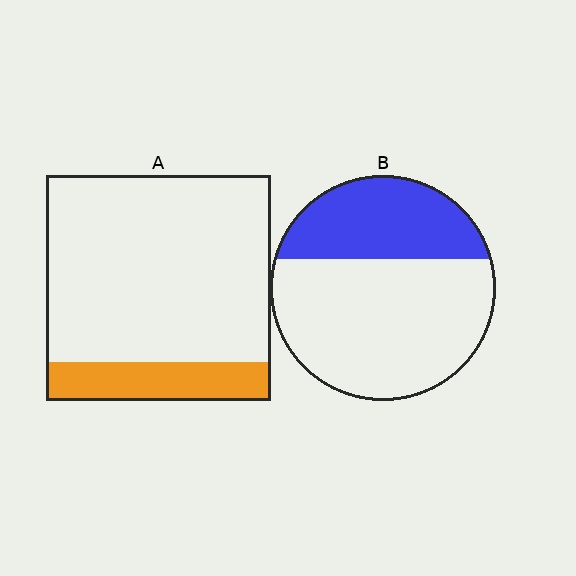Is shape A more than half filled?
No.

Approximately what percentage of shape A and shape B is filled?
A is approximately 15% and B is approximately 35%.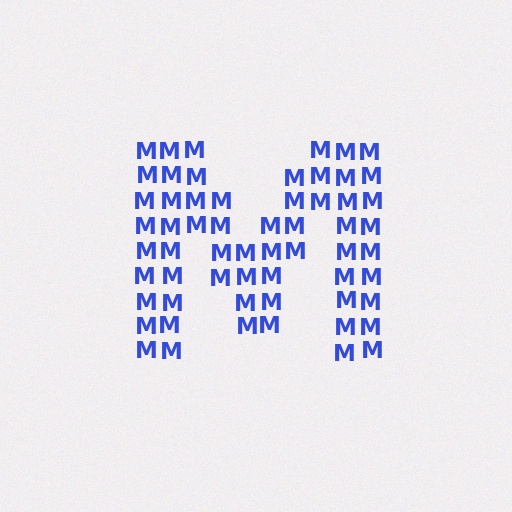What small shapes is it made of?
It is made of small letter M's.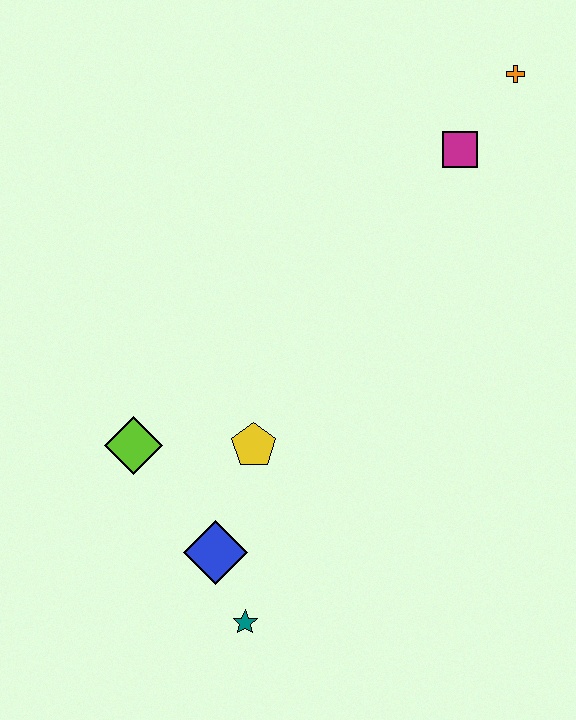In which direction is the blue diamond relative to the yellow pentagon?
The blue diamond is below the yellow pentagon.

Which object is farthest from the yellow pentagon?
The orange cross is farthest from the yellow pentagon.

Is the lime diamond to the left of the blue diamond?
Yes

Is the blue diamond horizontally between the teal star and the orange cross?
No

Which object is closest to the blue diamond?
The teal star is closest to the blue diamond.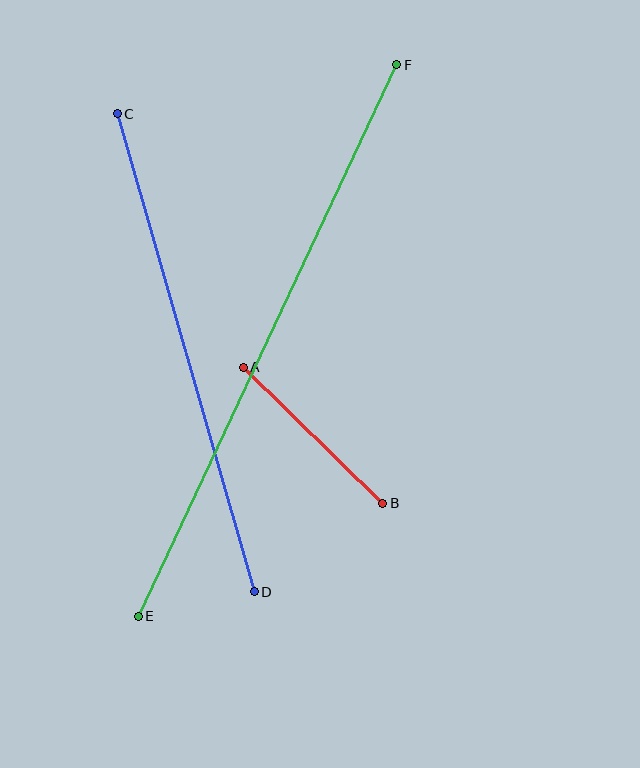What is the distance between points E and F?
The distance is approximately 609 pixels.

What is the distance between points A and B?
The distance is approximately 195 pixels.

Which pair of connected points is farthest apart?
Points E and F are farthest apart.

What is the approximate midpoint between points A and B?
The midpoint is at approximately (313, 435) pixels.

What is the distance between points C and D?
The distance is approximately 497 pixels.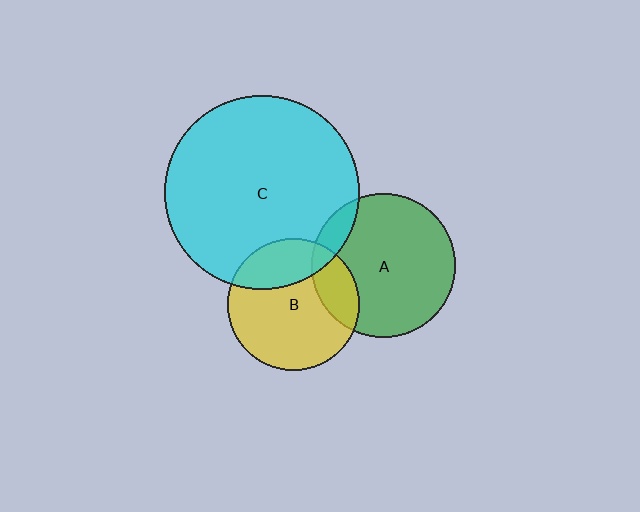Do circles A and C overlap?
Yes.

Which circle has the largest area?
Circle C (cyan).